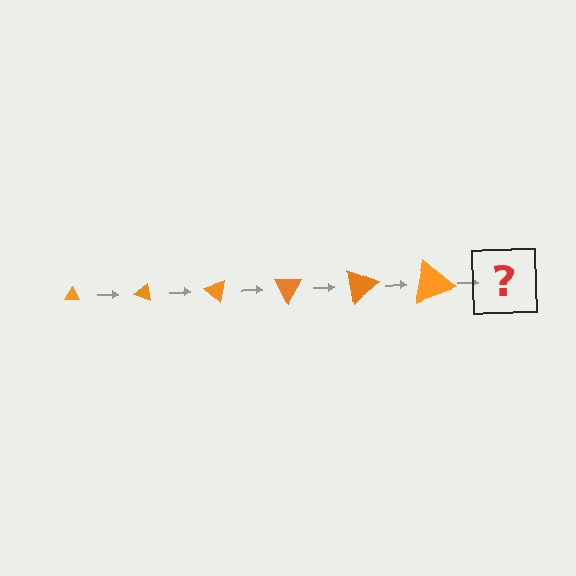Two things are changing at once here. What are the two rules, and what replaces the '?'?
The two rules are that the triangle grows larger each step and it rotates 20 degrees each step. The '?' should be a triangle, larger than the previous one and rotated 120 degrees from the start.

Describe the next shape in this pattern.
It should be a triangle, larger than the previous one and rotated 120 degrees from the start.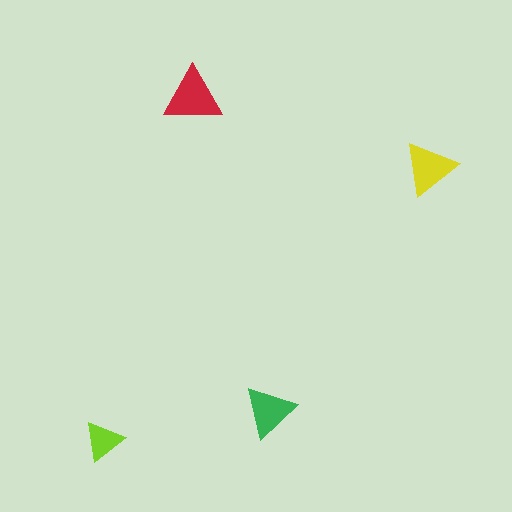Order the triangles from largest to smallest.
the red one, the yellow one, the green one, the lime one.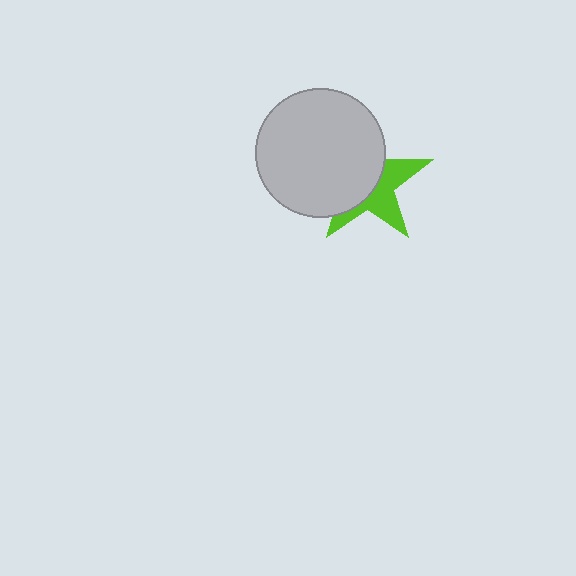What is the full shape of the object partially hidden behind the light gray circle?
The partially hidden object is a lime star.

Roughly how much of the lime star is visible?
A small part of it is visible (roughly 43%).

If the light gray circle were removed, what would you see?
You would see the complete lime star.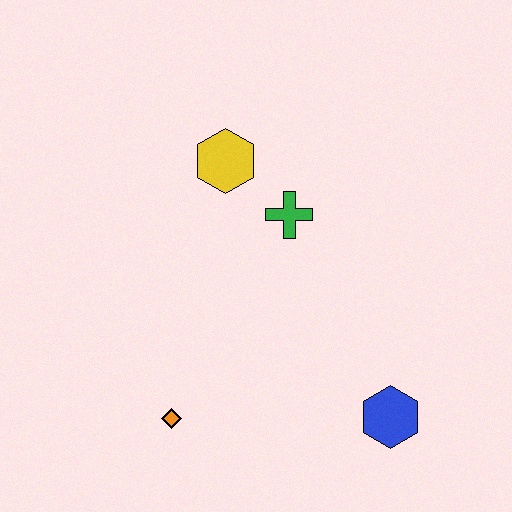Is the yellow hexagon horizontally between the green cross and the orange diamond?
Yes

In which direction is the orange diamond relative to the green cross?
The orange diamond is below the green cross.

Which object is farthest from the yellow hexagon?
The blue hexagon is farthest from the yellow hexagon.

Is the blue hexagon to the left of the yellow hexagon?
No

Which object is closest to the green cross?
The yellow hexagon is closest to the green cross.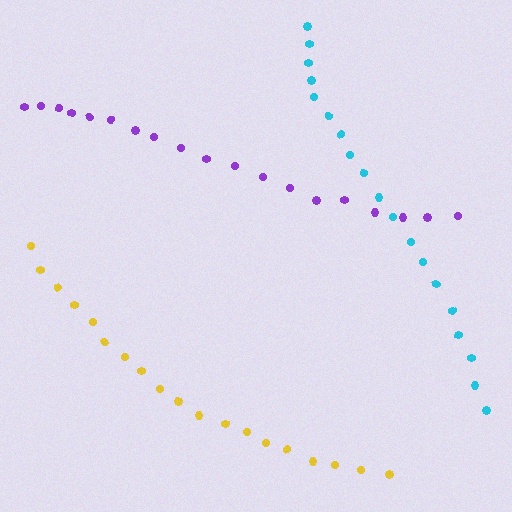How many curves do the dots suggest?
There are 3 distinct paths.